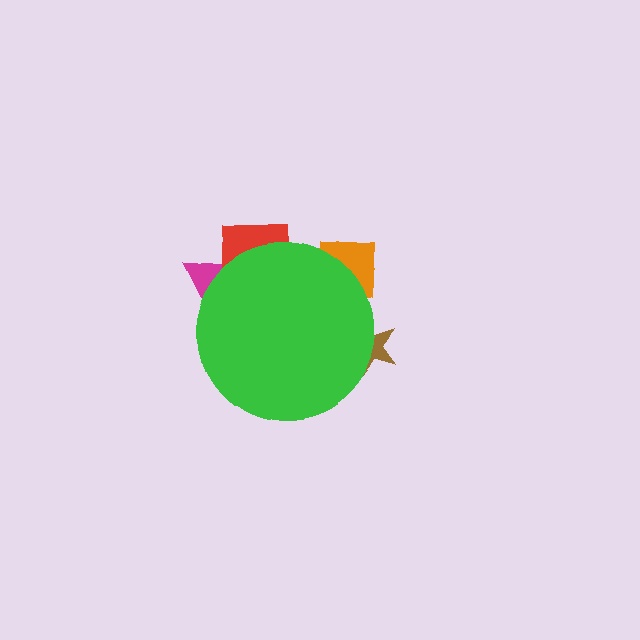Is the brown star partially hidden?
Yes, the brown star is partially hidden behind the green circle.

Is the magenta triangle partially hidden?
Yes, the magenta triangle is partially hidden behind the green circle.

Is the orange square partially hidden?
Yes, the orange square is partially hidden behind the green circle.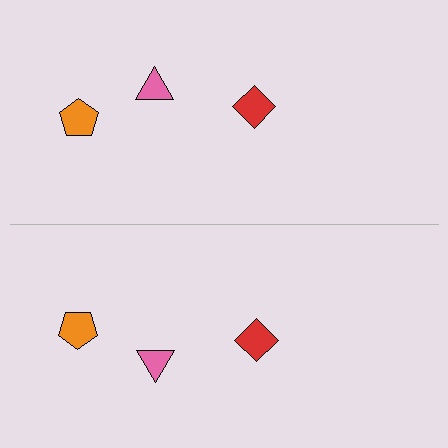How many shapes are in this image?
There are 6 shapes in this image.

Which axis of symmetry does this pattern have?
The pattern has a horizontal axis of symmetry running through the center of the image.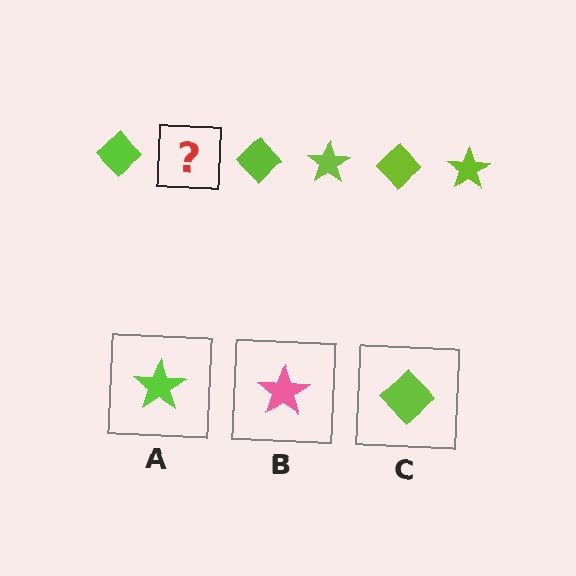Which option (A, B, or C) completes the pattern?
A.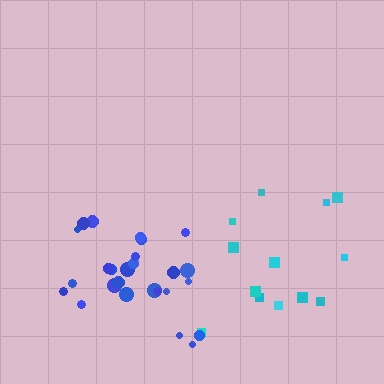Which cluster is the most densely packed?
Blue.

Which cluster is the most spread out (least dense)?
Cyan.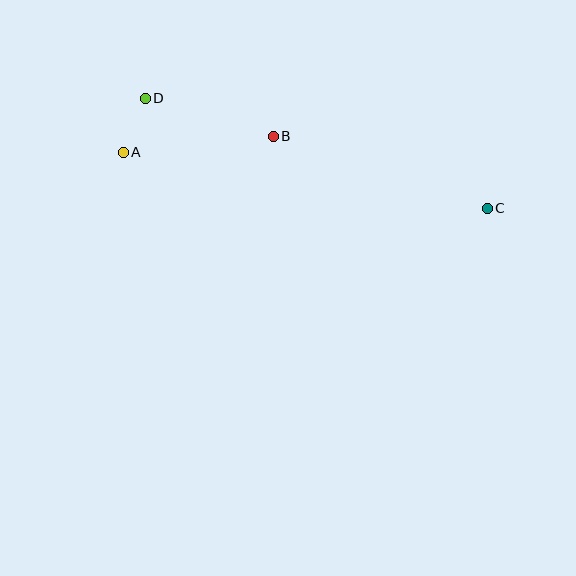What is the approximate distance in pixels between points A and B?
The distance between A and B is approximately 151 pixels.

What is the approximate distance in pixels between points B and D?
The distance between B and D is approximately 133 pixels.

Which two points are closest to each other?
Points A and D are closest to each other.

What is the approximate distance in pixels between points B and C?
The distance between B and C is approximately 226 pixels.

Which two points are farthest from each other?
Points A and C are farthest from each other.